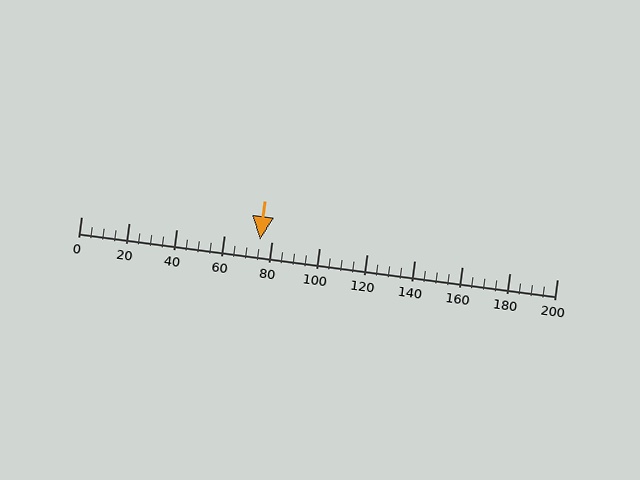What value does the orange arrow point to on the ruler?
The orange arrow points to approximately 75.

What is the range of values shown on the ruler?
The ruler shows values from 0 to 200.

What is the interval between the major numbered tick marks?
The major tick marks are spaced 20 units apart.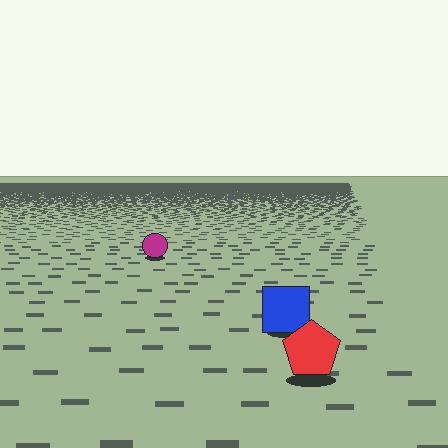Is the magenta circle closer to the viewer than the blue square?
No. The blue square is closer — you can tell from the texture gradient: the ground texture is coarser near it.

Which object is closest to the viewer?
The red pentagon is closest. The texture marks near it are larger and more spread out.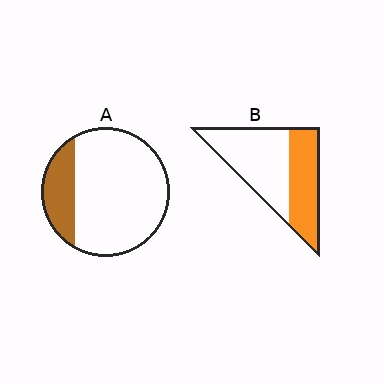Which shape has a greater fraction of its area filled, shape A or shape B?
Shape B.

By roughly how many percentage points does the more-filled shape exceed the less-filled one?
By roughly 20 percentage points (B over A).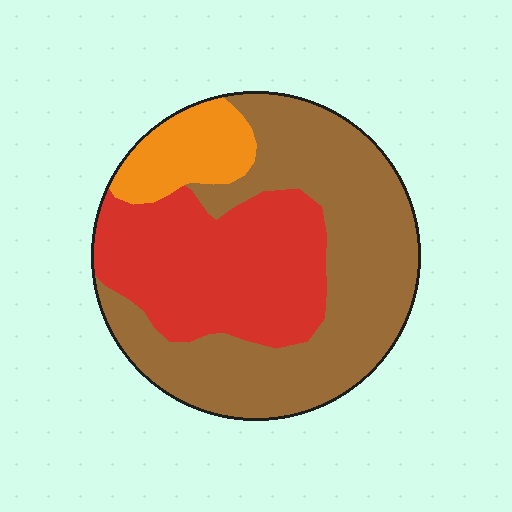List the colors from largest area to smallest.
From largest to smallest: brown, red, orange.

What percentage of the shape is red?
Red takes up about one third (1/3) of the shape.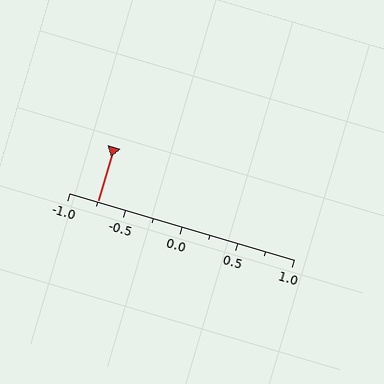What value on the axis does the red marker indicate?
The marker indicates approximately -0.75.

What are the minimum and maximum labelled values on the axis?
The axis runs from -1.0 to 1.0.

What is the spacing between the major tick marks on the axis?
The major ticks are spaced 0.5 apart.